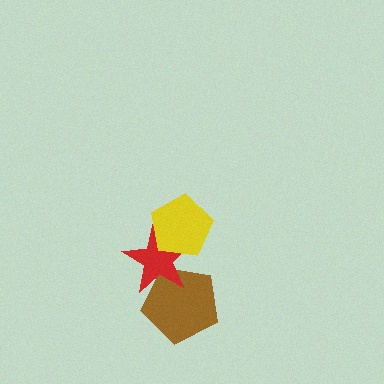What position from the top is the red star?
The red star is 2nd from the top.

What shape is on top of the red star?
The yellow pentagon is on top of the red star.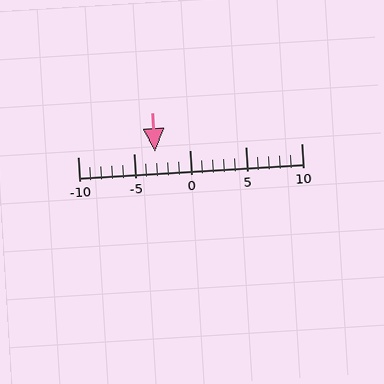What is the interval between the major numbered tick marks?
The major tick marks are spaced 5 units apart.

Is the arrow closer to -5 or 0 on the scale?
The arrow is closer to -5.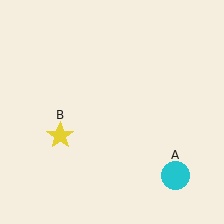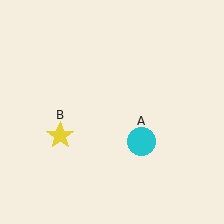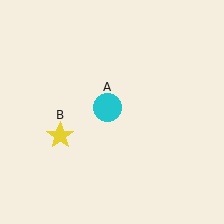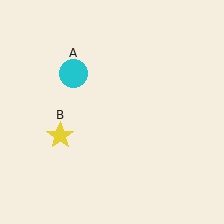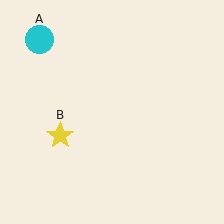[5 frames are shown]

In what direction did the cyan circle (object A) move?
The cyan circle (object A) moved up and to the left.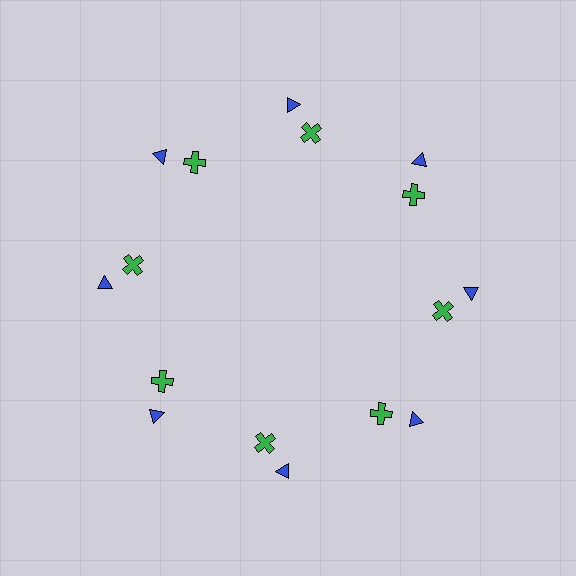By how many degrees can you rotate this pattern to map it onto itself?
The pattern maps onto itself every 45 degrees of rotation.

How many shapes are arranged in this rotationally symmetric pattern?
There are 16 shapes, arranged in 8 groups of 2.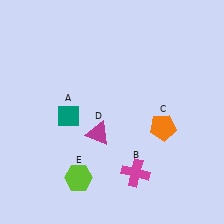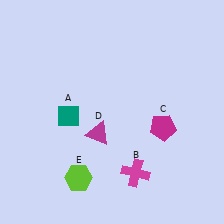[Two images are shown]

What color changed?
The pentagon (C) changed from orange in Image 1 to magenta in Image 2.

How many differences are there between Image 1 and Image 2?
There is 1 difference between the two images.